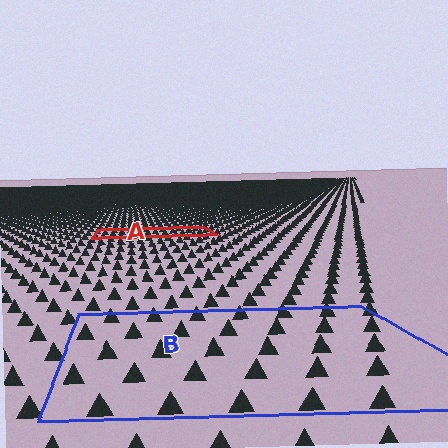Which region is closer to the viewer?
Region B is closer. The texture elements there are larger and more spread out.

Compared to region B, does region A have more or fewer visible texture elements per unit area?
Region A has more texture elements per unit area — they are packed more densely because it is farther away.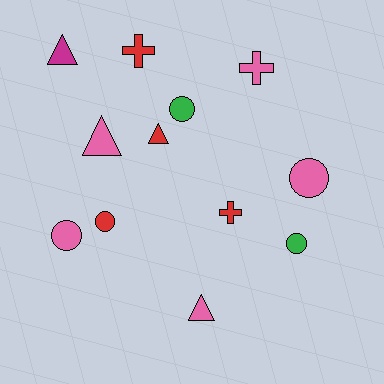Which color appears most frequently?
Pink, with 5 objects.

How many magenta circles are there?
There are no magenta circles.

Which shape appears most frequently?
Circle, with 5 objects.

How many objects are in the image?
There are 12 objects.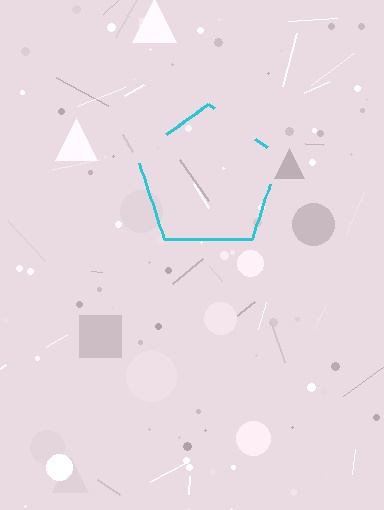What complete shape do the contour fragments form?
The contour fragments form a pentagon.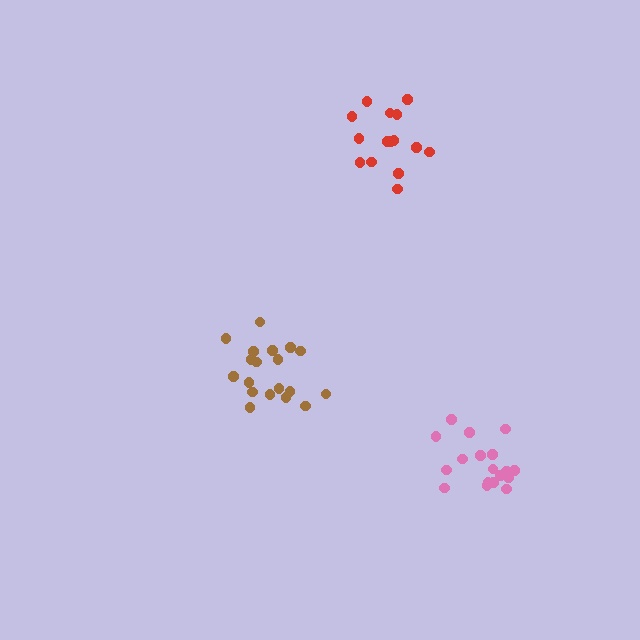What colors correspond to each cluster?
The clusters are colored: brown, pink, red.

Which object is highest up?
The red cluster is topmost.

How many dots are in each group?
Group 1: 19 dots, Group 2: 18 dots, Group 3: 15 dots (52 total).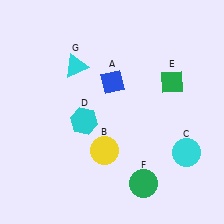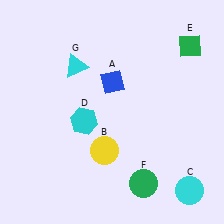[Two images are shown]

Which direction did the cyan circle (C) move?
The cyan circle (C) moved down.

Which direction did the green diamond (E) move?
The green diamond (E) moved up.